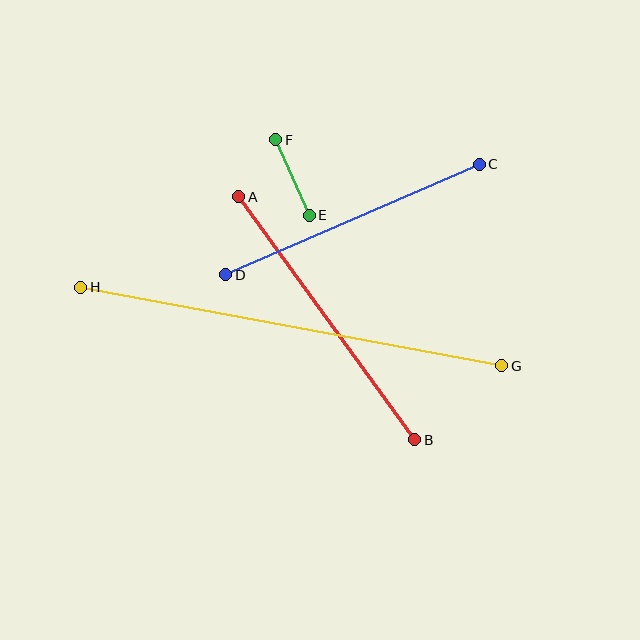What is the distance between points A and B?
The distance is approximately 300 pixels.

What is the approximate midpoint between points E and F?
The midpoint is at approximately (292, 178) pixels.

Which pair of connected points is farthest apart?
Points G and H are farthest apart.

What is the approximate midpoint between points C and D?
The midpoint is at approximately (352, 219) pixels.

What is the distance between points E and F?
The distance is approximately 82 pixels.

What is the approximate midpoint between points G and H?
The midpoint is at approximately (291, 326) pixels.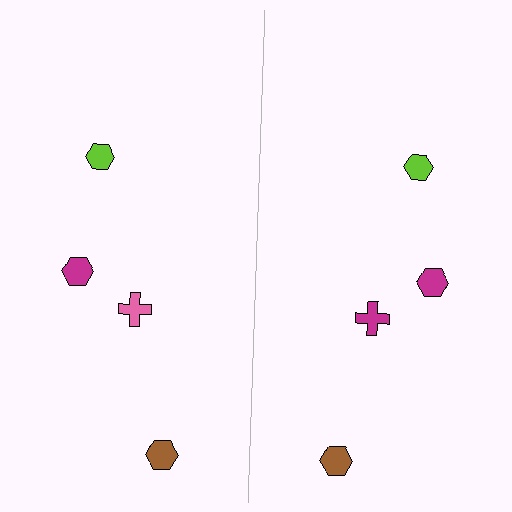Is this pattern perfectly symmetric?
No, the pattern is not perfectly symmetric. The magenta cross on the right side breaks the symmetry — its mirror counterpart is pink.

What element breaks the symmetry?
The magenta cross on the right side breaks the symmetry — its mirror counterpart is pink.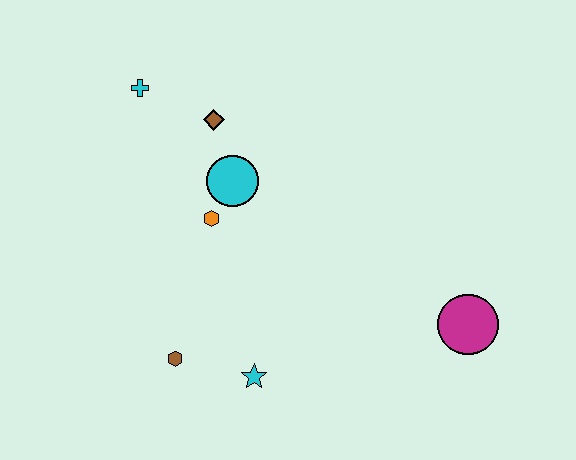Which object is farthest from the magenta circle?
The cyan cross is farthest from the magenta circle.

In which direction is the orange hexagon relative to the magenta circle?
The orange hexagon is to the left of the magenta circle.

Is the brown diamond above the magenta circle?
Yes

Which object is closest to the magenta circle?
The cyan star is closest to the magenta circle.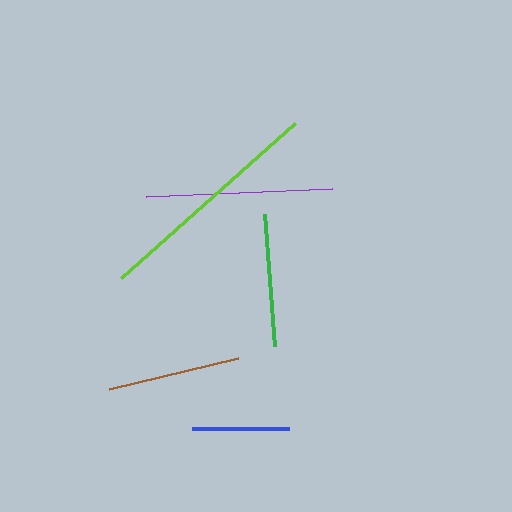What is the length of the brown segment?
The brown segment is approximately 132 pixels long.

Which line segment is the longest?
The lime line is the longest at approximately 233 pixels.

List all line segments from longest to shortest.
From longest to shortest: lime, purple, brown, green, blue.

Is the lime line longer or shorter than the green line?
The lime line is longer than the green line.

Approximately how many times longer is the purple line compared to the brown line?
The purple line is approximately 1.4 times the length of the brown line.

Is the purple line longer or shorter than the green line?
The purple line is longer than the green line.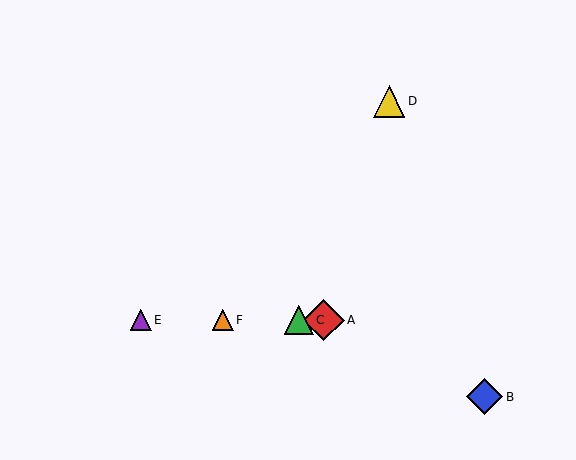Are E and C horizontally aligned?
Yes, both are at y≈320.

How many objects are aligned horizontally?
4 objects (A, C, E, F) are aligned horizontally.